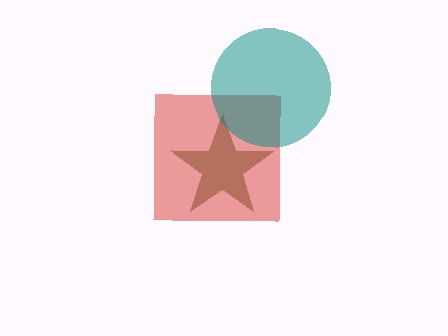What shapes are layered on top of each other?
The layered shapes are: a red square, a brown star, a teal circle.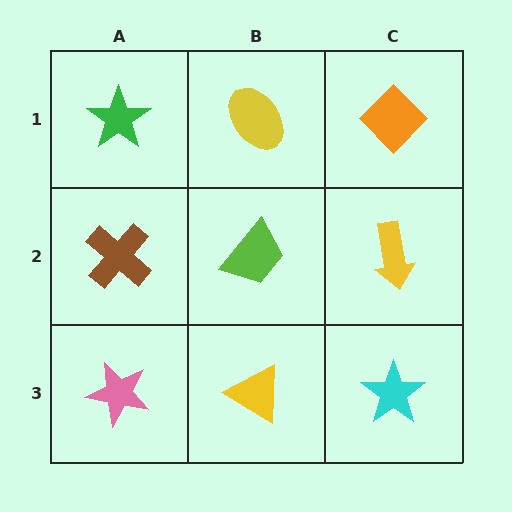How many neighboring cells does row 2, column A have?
3.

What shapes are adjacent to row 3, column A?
A brown cross (row 2, column A), a yellow triangle (row 3, column B).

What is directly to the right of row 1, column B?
An orange diamond.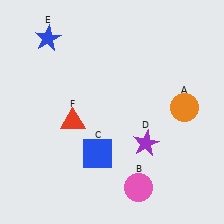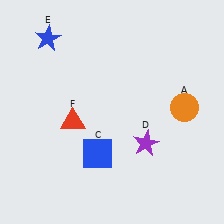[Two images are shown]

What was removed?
The pink circle (B) was removed in Image 2.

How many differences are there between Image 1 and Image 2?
There is 1 difference between the two images.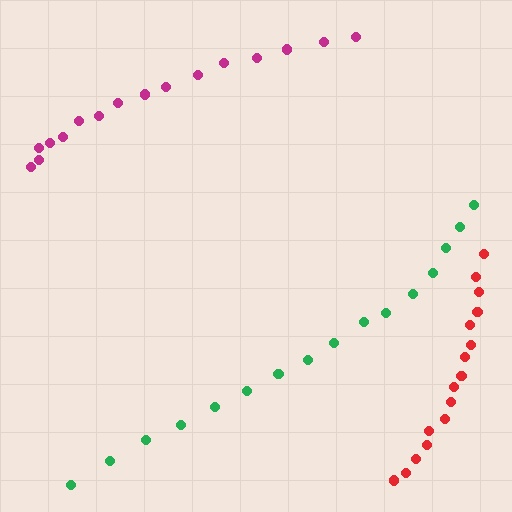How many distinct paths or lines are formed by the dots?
There are 3 distinct paths.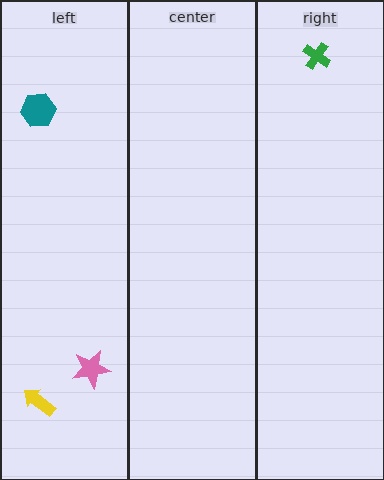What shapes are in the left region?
The teal hexagon, the pink star, the yellow arrow.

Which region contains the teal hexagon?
The left region.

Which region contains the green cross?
The right region.